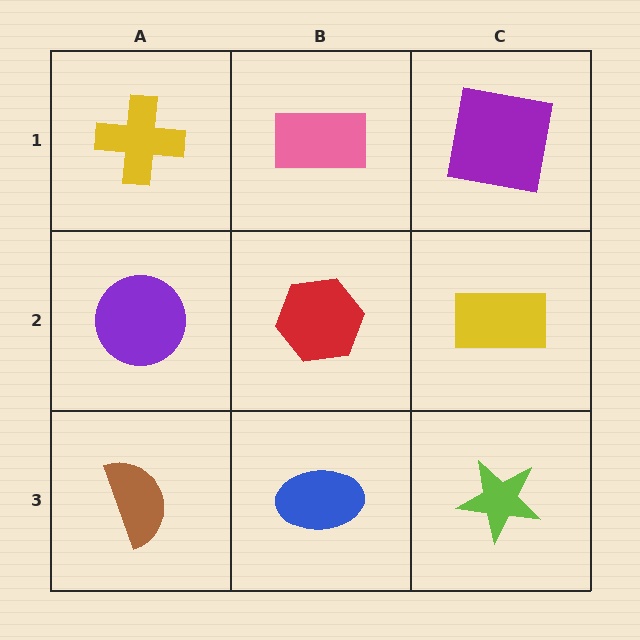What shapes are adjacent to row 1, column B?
A red hexagon (row 2, column B), a yellow cross (row 1, column A), a purple square (row 1, column C).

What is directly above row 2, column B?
A pink rectangle.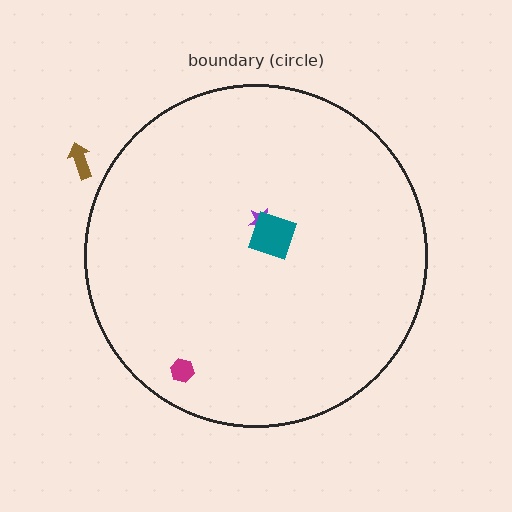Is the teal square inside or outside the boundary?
Inside.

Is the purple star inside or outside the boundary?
Inside.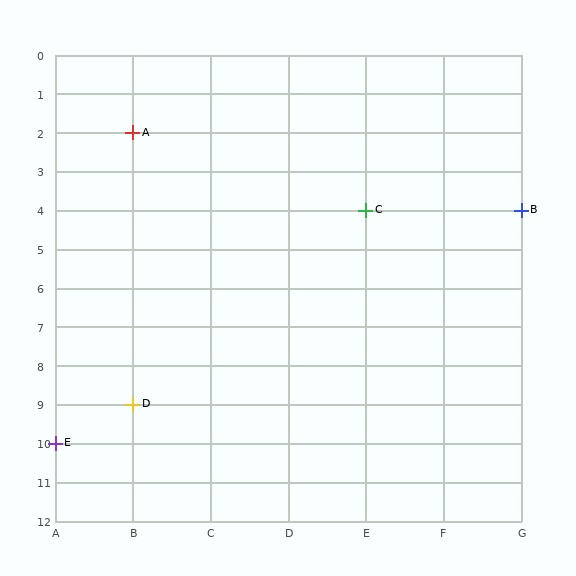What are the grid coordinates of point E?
Point E is at grid coordinates (A, 10).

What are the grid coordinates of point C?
Point C is at grid coordinates (E, 4).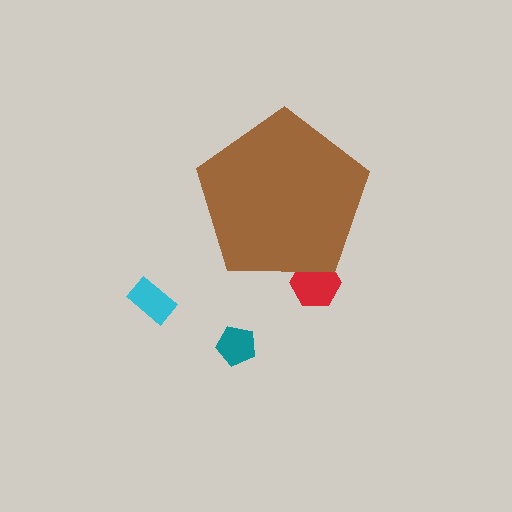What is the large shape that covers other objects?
A brown pentagon.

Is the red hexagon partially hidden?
Yes, the red hexagon is partially hidden behind the brown pentagon.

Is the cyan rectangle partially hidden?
No, the cyan rectangle is fully visible.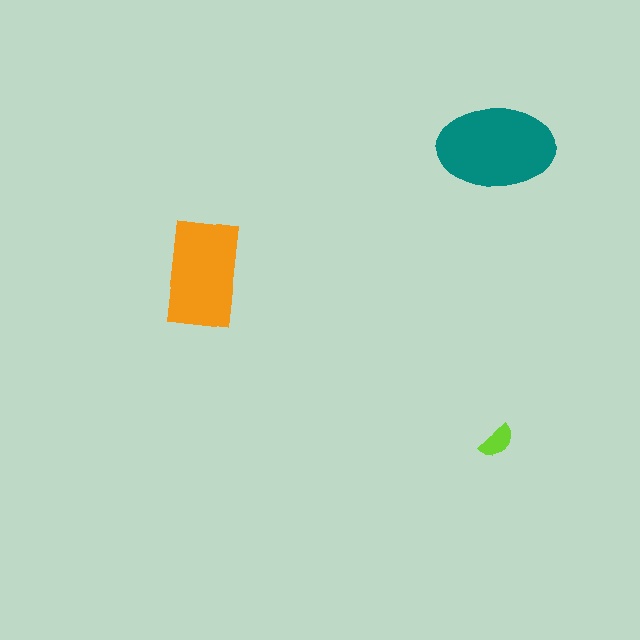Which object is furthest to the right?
The teal ellipse is rightmost.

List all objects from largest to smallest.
The teal ellipse, the orange rectangle, the lime semicircle.